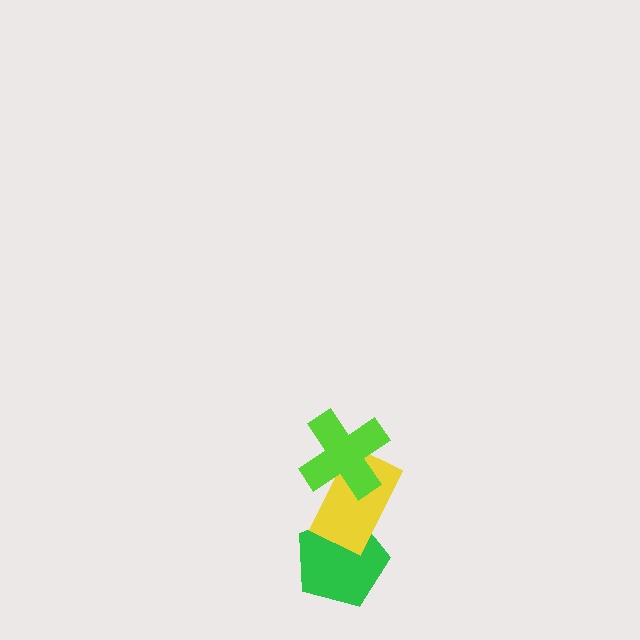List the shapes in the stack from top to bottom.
From top to bottom: the lime cross, the yellow rectangle, the green pentagon.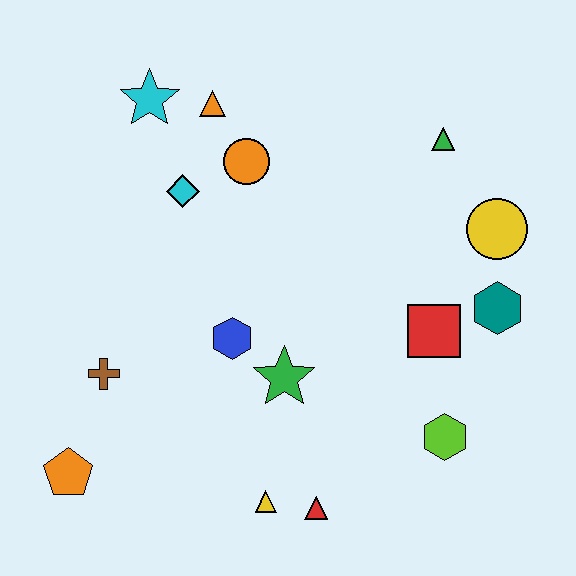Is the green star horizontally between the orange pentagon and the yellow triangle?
No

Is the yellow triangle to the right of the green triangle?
No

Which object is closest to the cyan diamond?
The orange circle is closest to the cyan diamond.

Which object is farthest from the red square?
The orange pentagon is farthest from the red square.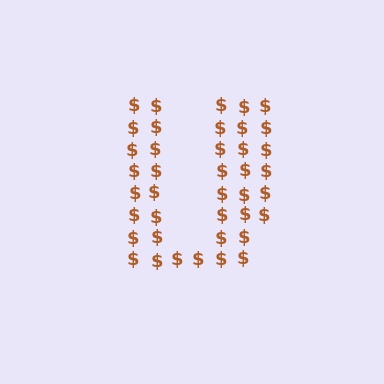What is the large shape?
The large shape is the letter U.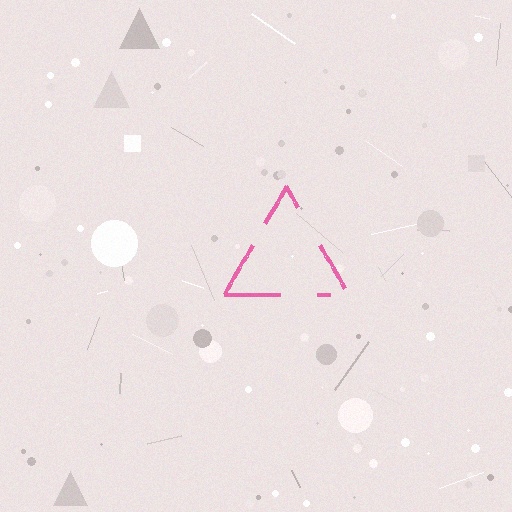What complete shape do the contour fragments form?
The contour fragments form a triangle.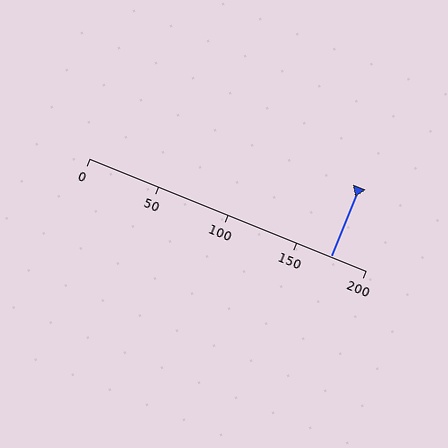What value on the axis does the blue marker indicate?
The marker indicates approximately 175.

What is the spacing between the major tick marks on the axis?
The major ticks are spaced 50 apart.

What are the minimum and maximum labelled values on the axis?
The axis runs from 0 to 200.